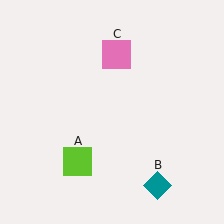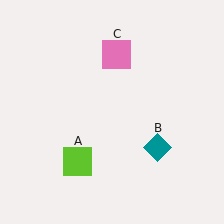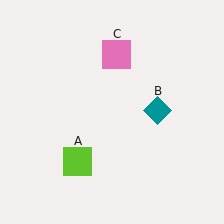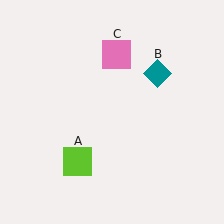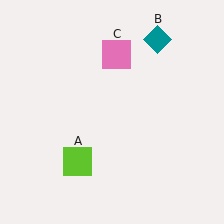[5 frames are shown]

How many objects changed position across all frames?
1 object changed position: teal diamond (object B).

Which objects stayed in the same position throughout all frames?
Lime square (object A) and pink square (object C) remained stationary.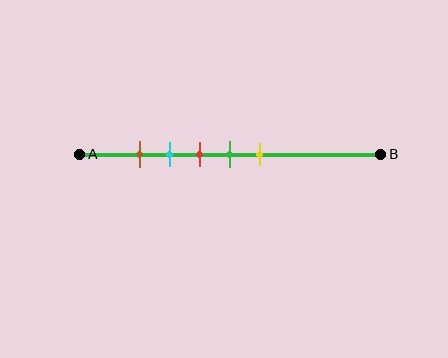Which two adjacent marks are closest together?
The brown and cyan marks are the closest adjacent pair.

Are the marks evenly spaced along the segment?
Yes, the marks are approximately evenly spaced.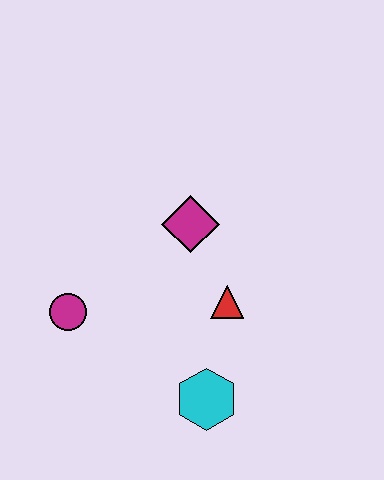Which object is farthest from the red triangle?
The magenta circle is farthest from the red triangle.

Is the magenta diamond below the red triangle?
No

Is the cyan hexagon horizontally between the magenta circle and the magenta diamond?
No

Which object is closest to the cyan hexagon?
The red triangle is closest to the cyan hexagon.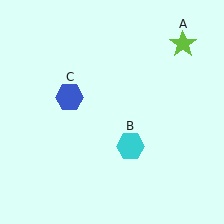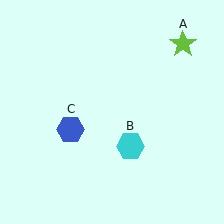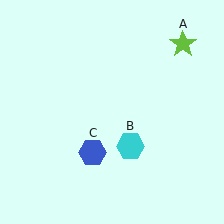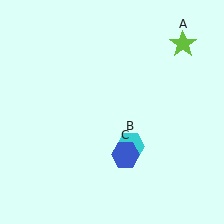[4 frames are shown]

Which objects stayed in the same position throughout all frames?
Lime star (object A) and cyan hexagon (object B) remained stationary.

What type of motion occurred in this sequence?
The blue hexagon (object C) rotated counterclockwise around the center of the scene.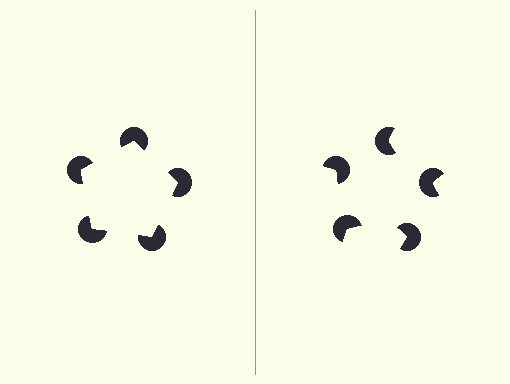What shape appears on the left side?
An illusory pentagon.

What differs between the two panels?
The pac-man discs are positioned identically on both sides; only the wedge orientations differ. On the left they align to a pentagon; on the right they are misaligned.